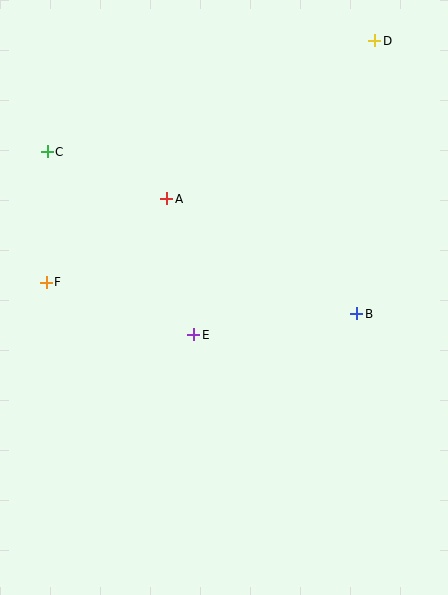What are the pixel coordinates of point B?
Point B is at (357, 314).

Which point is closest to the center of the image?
Point E at (194, 335) is closest to the center.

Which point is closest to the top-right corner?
Point D is closest to the top-right corner.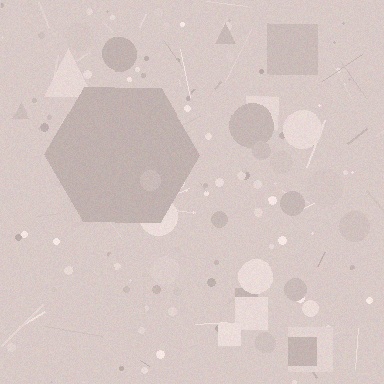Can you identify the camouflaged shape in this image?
The camouflaged shape is a hexagon.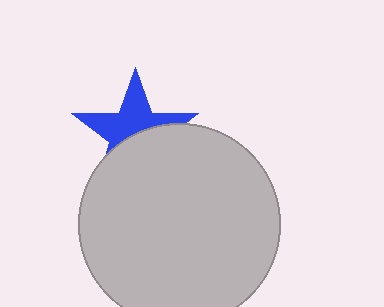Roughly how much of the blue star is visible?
About half of it is visible (roughly 52%).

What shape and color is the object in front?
The object in front is a light gray circle.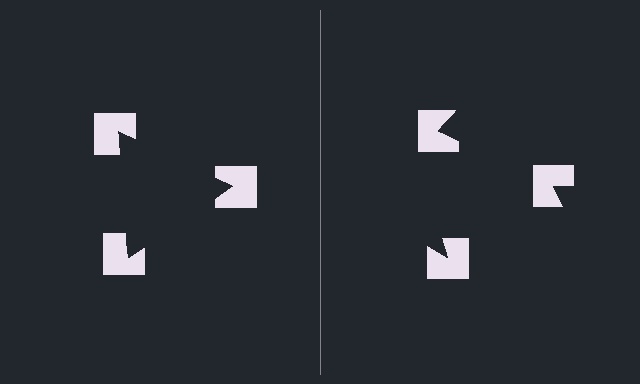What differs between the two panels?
The notched squares are positioned identically on both sides; only the wedge orientations differ. On the left they align to a triangle; on the right they are misaligned.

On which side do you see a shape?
An illusory triangle appears on the left side. On the right side the wedge cuts are rotated, so no coherent shape forms.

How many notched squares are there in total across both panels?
6 — 3 on each side.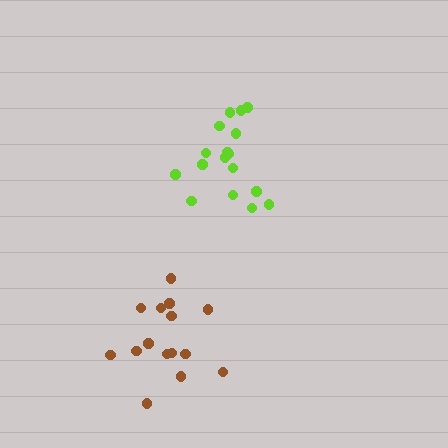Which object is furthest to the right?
The lime cluster is rightmost.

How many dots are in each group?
Group 1: 17 dots, Group 2: 15 dots (32 total).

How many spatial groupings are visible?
There are 2 spatial groupings.